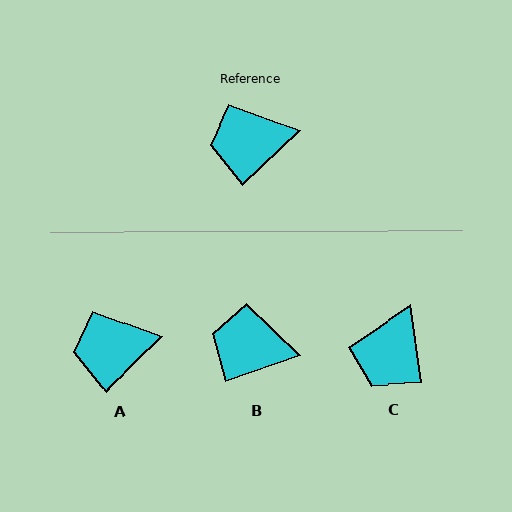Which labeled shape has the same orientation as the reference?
A.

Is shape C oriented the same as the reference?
No, it is off by about 55 degrees.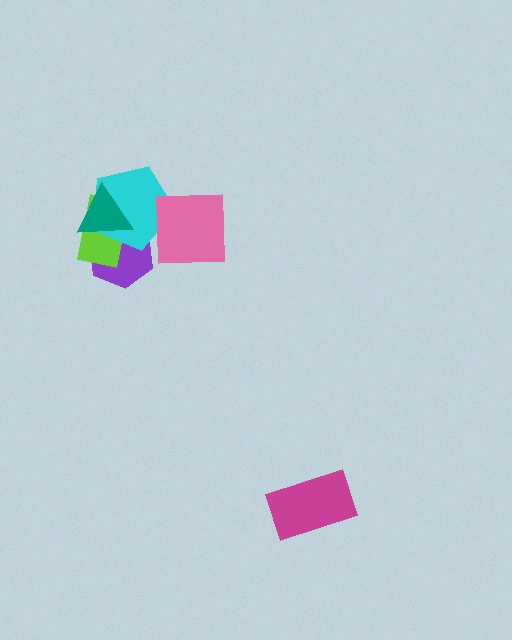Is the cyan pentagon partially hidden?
Yes, it is partially covered by another shape.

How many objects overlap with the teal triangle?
3 objects overlap with the teal triangle.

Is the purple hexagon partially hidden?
Yes, it is partially covered by another shape.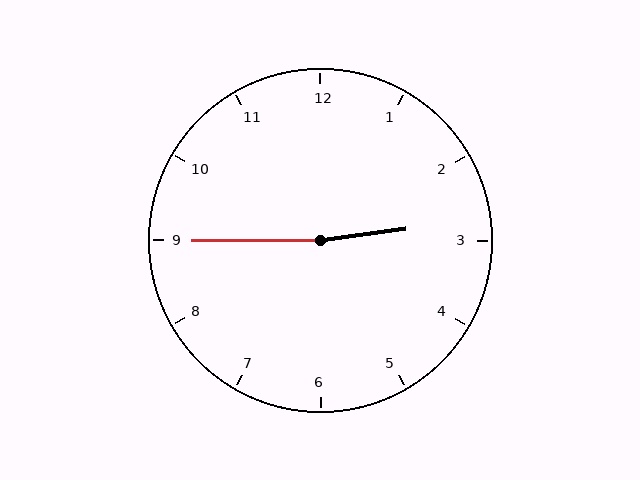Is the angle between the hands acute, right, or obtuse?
It is obtuse.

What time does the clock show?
2:45.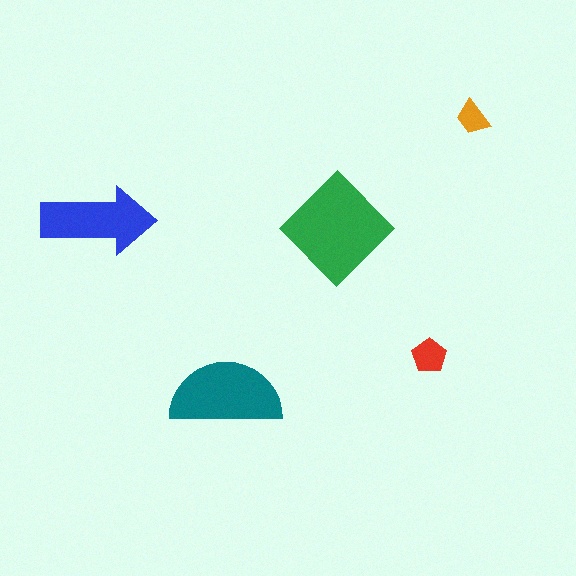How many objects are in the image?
There are 5 objects in the image.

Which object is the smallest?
The orange trapezoid.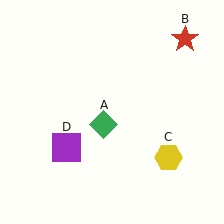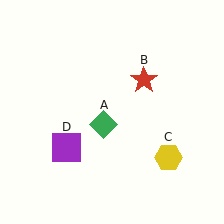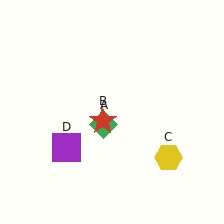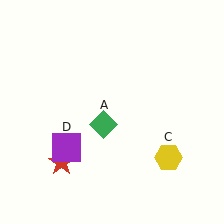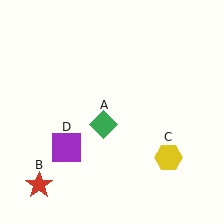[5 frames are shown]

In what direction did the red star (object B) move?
The red star (object B) moved down and to the left.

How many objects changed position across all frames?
1 object changed position: red star (object B).